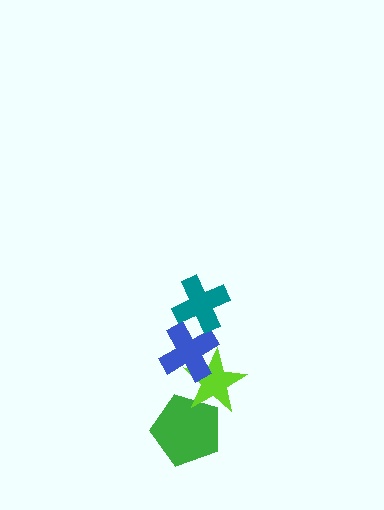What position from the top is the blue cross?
The blue cross is 2nd from the top.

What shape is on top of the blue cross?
The teal cross is on top of the blue cross.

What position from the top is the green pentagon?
The green pentagon is 4th from the top.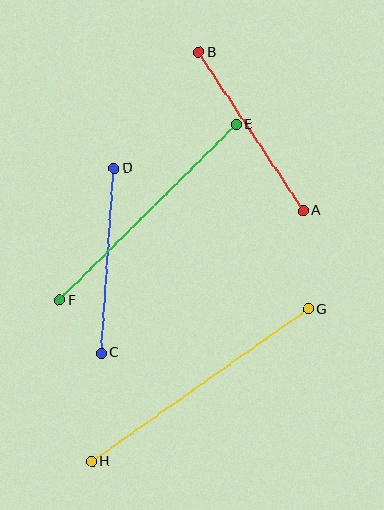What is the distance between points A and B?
The distance is approximately 190 pixels.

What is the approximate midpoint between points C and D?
The midpoint is at approximately (108, 261) pixels.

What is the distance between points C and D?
The distance is approximately 185 pixels.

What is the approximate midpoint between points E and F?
The midpoint is at approximately (148, 212) pixels.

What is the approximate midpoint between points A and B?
The midpoint is at approximately (251, 131) pixels.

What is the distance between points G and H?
The distance is approximately 265 pixels.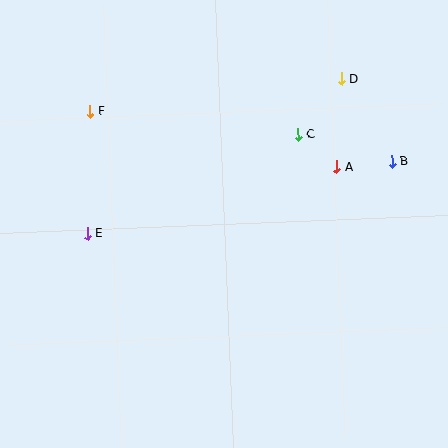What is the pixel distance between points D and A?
The distance between D and A is 89 pixels.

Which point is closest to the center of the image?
Point C at (298, 134) is closest to the center.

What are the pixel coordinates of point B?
Point B is at (392, 161).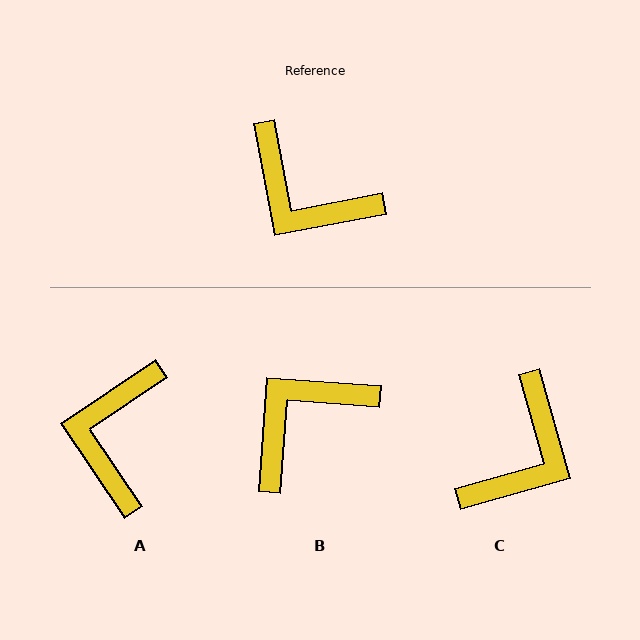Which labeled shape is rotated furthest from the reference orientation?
B, about 105 degrees away.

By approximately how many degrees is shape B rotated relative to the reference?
Approximately 105 degrees clockwise.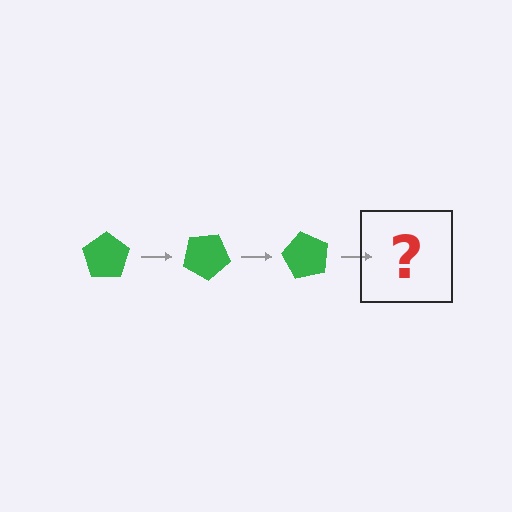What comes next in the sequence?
The next element should be a green pentagon rotated 90 degrees.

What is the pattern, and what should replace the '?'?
The pattern is that the pentagon rotates 30 degrees each step. The '?' should be a green pentagon rotated 90 degrees.